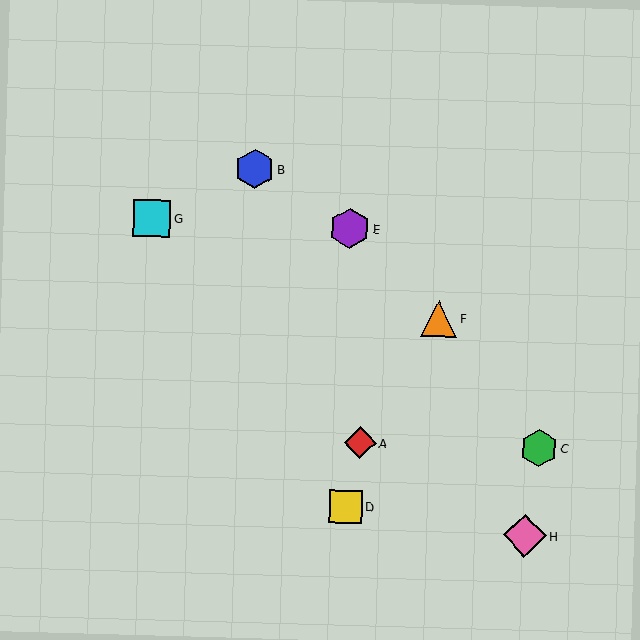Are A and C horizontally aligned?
Yes, both are at y≈443.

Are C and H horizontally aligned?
No, C is at y≈448 and H is at y≈536.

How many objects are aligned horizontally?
2 objects (A, C) are aligned horizontally.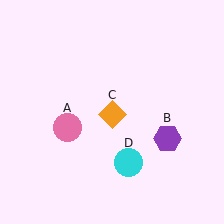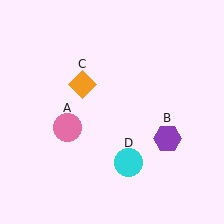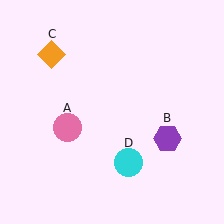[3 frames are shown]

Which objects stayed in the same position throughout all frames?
Pink circle (object A) and purple hexagon (object B) and cyan circle (object D) remained stationary.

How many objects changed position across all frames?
1 object changed position: orange diamond (object C).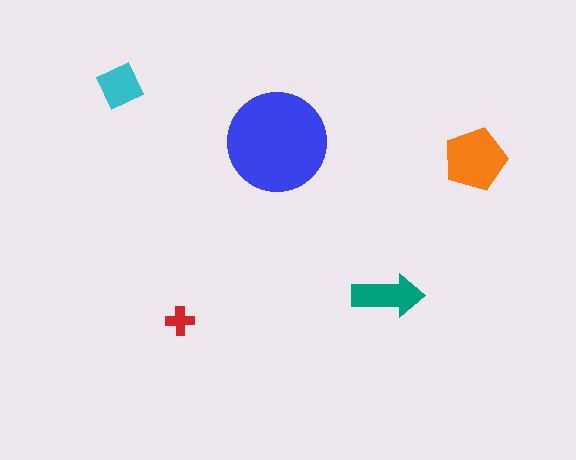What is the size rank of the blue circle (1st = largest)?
1st.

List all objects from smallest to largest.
The red cross, the cyan diamond, the teal arrow, the orange pentagon, the blue circle.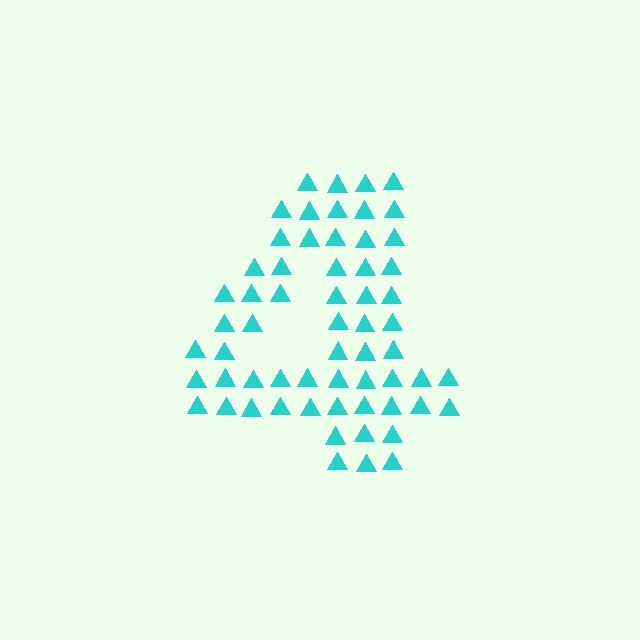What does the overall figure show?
The overall figure shows the digit 4.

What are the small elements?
The small elements are triangles.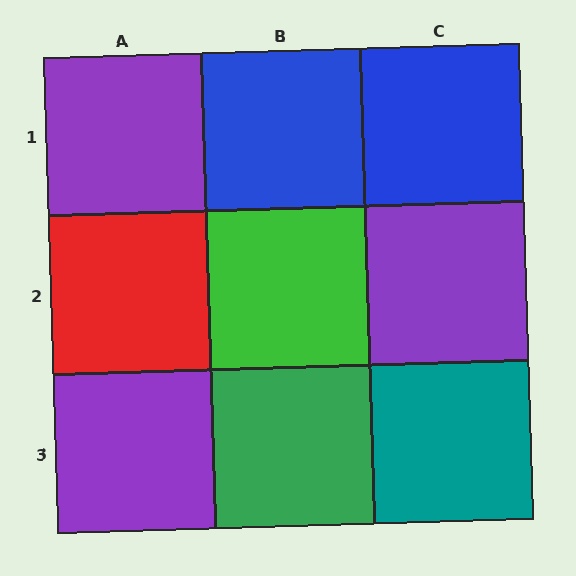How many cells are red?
1 cell is red.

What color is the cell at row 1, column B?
Blue.